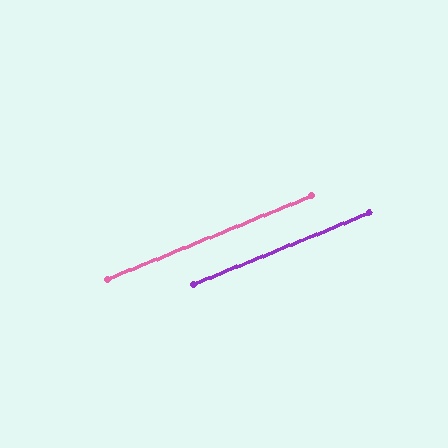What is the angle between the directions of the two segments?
Approximately 0 degrees.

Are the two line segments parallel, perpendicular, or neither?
Parallel — their directions differ by only 0.0°.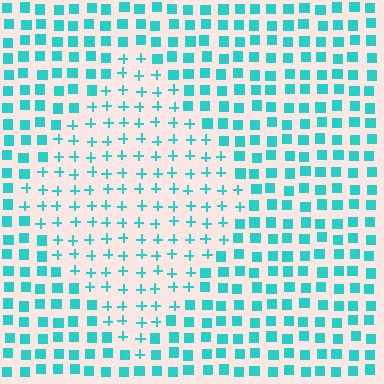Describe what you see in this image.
The image is filled with small cyan elements arranged in a uniform grid. A diamond-shaped region contains plus signs, while the surrounding area contains squares. The boundary is defined purely by the change in element shape.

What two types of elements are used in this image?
The image uses plus signs inside the diamond region and squares outside it.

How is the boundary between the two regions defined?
The boundary is defined by a change in element shape: plus signs inside vs. squares outside. All elements share the same color and spacing.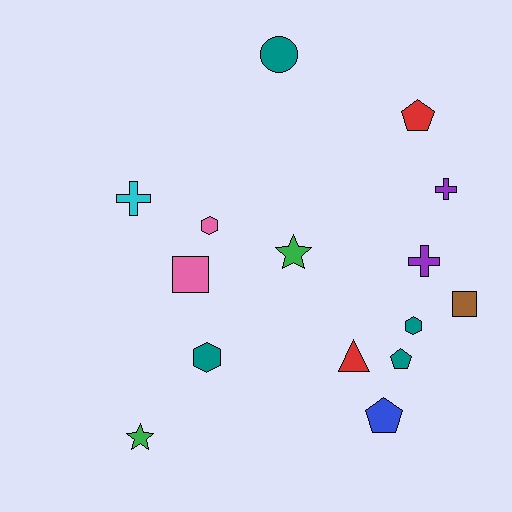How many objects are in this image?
There are 15 objects.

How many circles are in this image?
There is 1 circle.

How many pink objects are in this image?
There are 2 pink objects.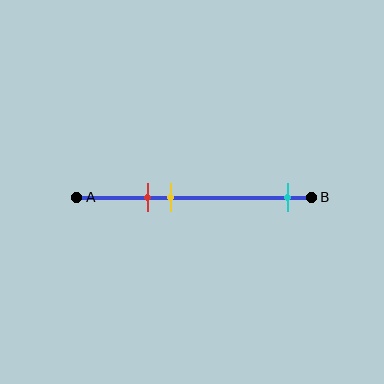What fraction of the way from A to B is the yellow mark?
The yellow mark is approximately 40% (0.4) of the way from A to B.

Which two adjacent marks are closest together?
The red and yellow marks are the closest adjacent pair.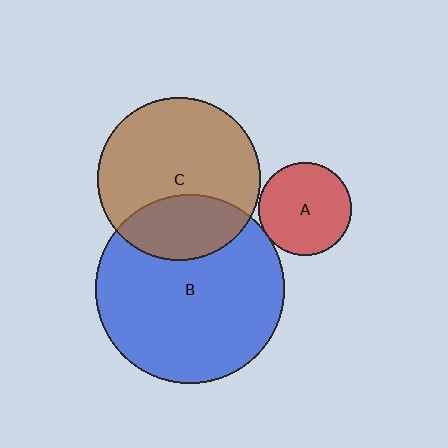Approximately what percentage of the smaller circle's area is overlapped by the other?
Approximately 5%.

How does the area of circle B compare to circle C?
Approximately 1.3 times.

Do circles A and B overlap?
Yes.